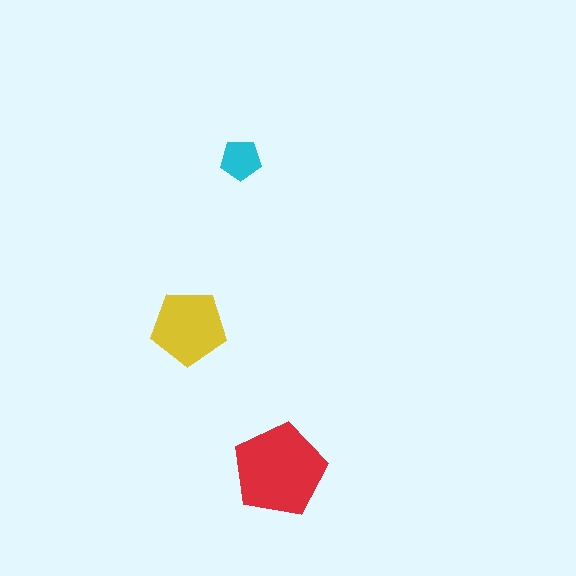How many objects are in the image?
There are 3 objects in the image.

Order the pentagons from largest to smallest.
the red one, the yellow one, the cyan one.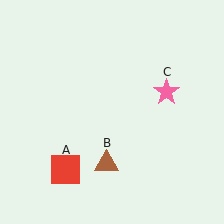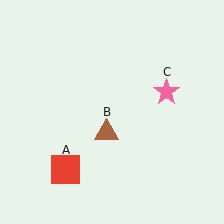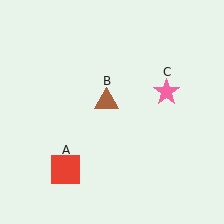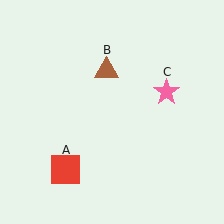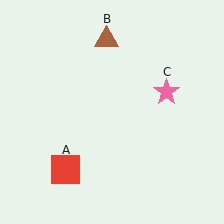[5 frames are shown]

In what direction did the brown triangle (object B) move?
The brown triangle (object B) moved up.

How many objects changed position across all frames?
1 object changed position: brown triangle (object B).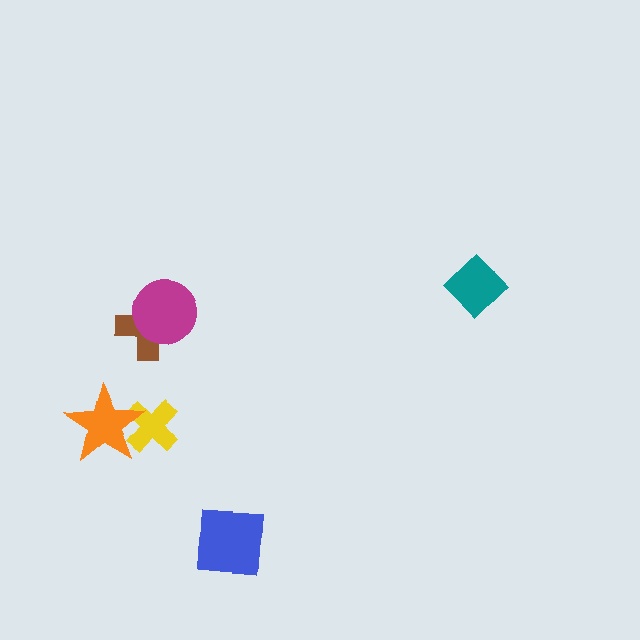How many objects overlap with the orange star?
1 object overlaps with the orange star.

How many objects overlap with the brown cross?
1 object overlaps with the brown cross.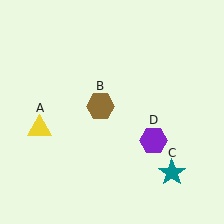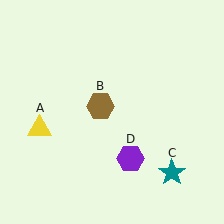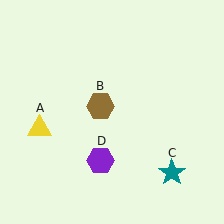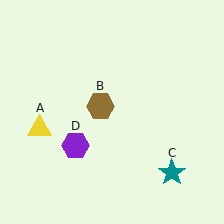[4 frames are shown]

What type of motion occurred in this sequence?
The purple hexagon (object D) rotated clockwise around the center of the scene.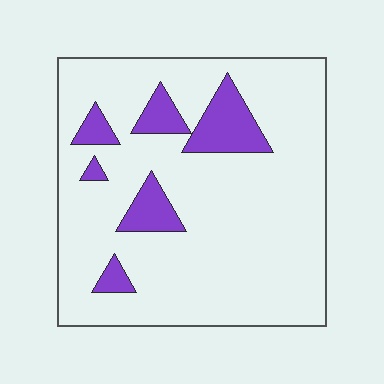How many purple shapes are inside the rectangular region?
6.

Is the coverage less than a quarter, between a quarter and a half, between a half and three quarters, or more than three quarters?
Less than a quarter.